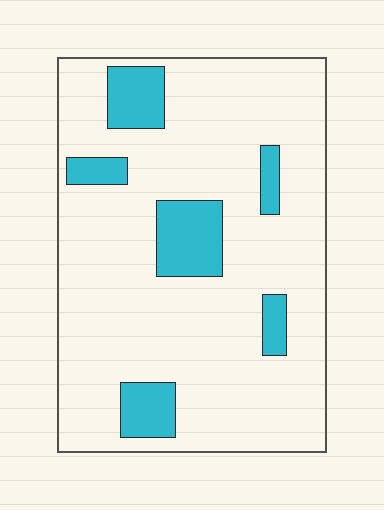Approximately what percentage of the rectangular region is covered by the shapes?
Approximately 15%.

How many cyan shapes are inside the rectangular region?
6.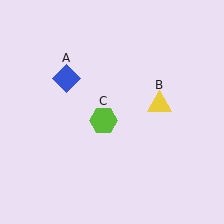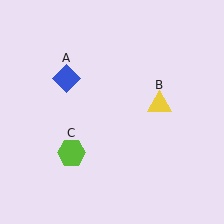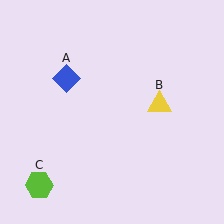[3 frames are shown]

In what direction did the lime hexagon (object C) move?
The lime hexagon (object C) moved down and to the left.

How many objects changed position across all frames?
1 object changed position: lime hexagon (object C).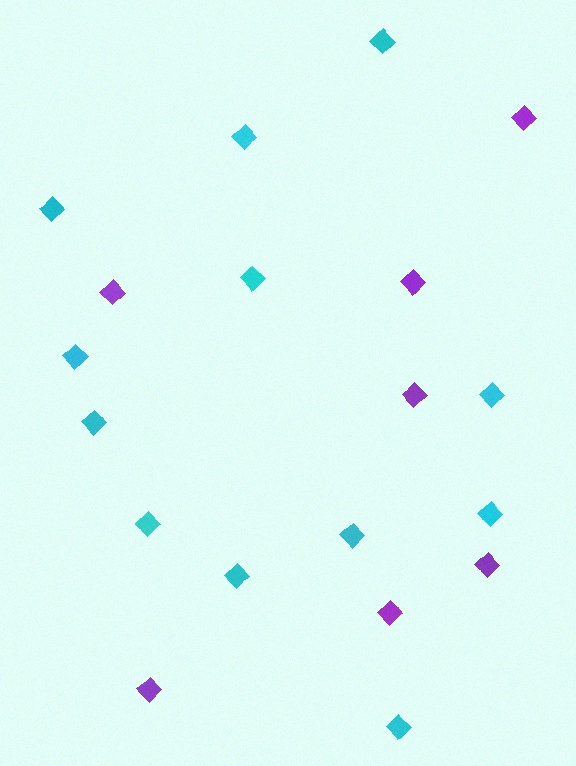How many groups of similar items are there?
There are 2 groups: one group of cyan diamonds (12) and one group of purple diamonds (7).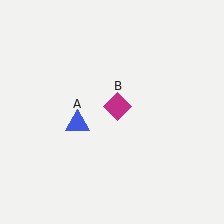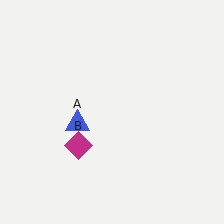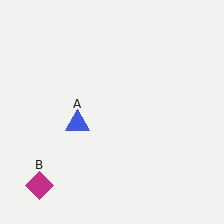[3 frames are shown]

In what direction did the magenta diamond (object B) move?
The magenta diamond (object B) moved down and to the left.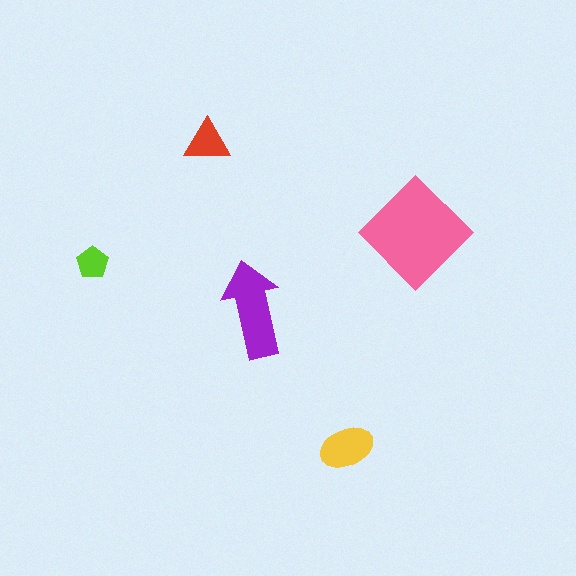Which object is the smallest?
The lime pentagon.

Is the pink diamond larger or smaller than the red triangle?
Larger.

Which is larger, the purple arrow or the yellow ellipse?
The purple arrow.